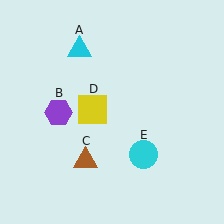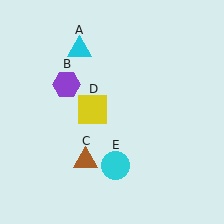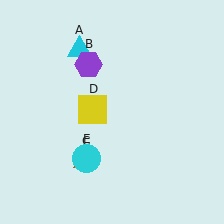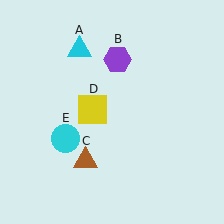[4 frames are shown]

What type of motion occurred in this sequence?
The purple hexagon (object B), cyan circle (object E) rotated clockwise around the center of the scene.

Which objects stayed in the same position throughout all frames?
Cyan triangle (object A) and brown triangle (object C) and yellow square (object D) remained stationary.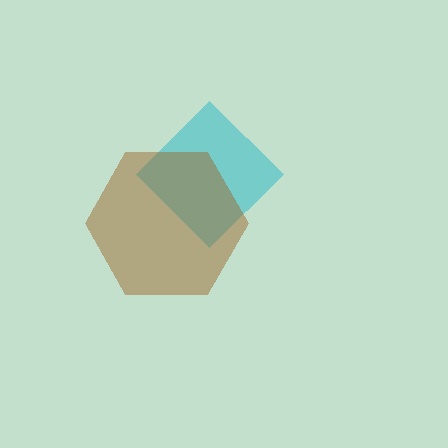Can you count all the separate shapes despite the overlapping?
Yes, there are 2 separate shapes.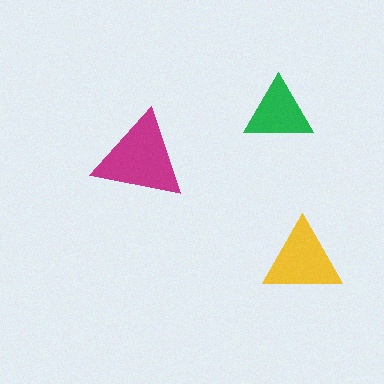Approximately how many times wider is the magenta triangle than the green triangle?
About 1.5 times wider.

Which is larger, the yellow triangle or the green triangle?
The yellow one.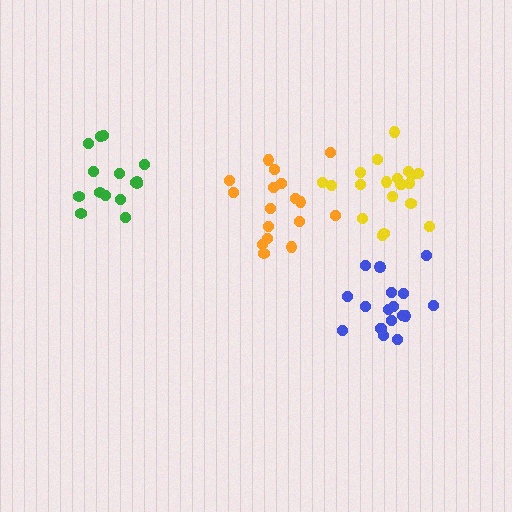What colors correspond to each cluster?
The clusters are colored: yellow, orange, green, blue.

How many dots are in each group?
Group 1: 20 dots, Group 2: 17 dots, Group 3: 15 dots, Group 4: 18 dots (70 total).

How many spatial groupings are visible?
There are 4 spatial groupings.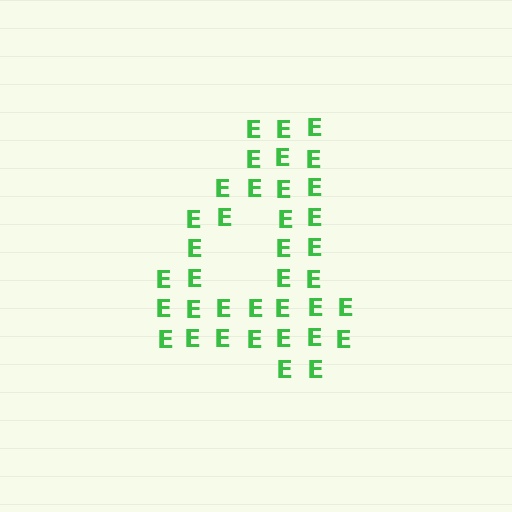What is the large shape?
The large shape is the digit 4.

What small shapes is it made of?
It is made of small letter E's.